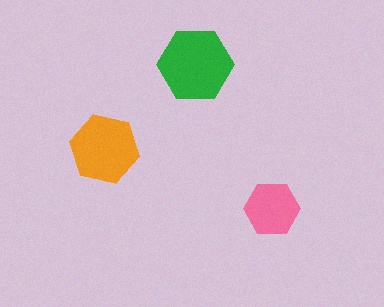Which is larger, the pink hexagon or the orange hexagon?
The orange one.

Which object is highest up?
The green hexagon is topmost.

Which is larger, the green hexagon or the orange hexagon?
The green one.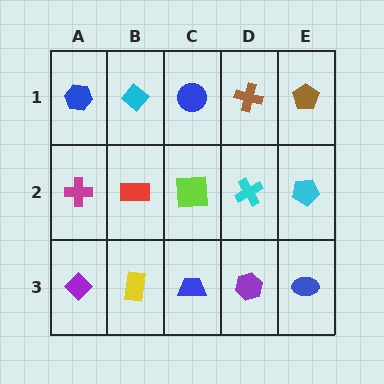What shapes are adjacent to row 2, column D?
A brown cross (row 1, column D), a purple hexagon (row 3, column D), a lime square (row 2, column C), a cyan pentagon (row 2, column E).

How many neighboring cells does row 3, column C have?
3.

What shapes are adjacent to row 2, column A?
A blue hexagon (row 1, column A), a purple diamond (row 3, column A), a red rectangle (row 2, column B).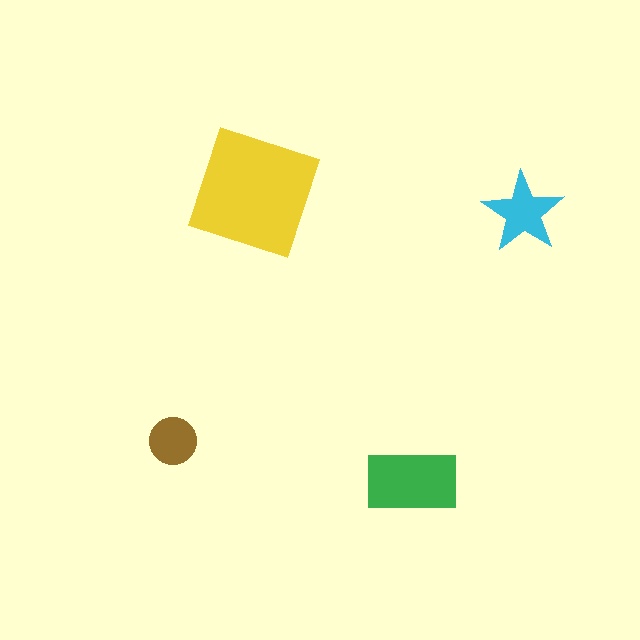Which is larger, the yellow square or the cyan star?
The yellow square.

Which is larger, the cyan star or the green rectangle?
The green rectangle.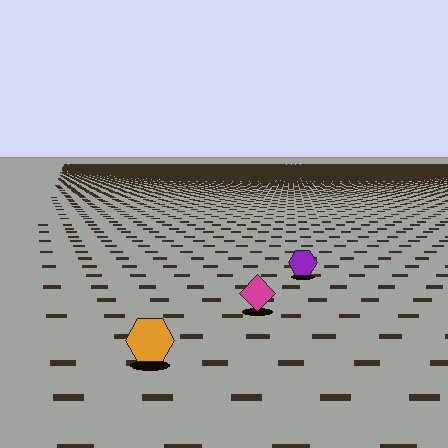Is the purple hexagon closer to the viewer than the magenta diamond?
No. The magenta diamond is closer — you can tell from the texture gradient: the ground texture is coarser near it.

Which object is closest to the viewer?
The orange hexagon is closest. The texture marks near it are larger and more spread out.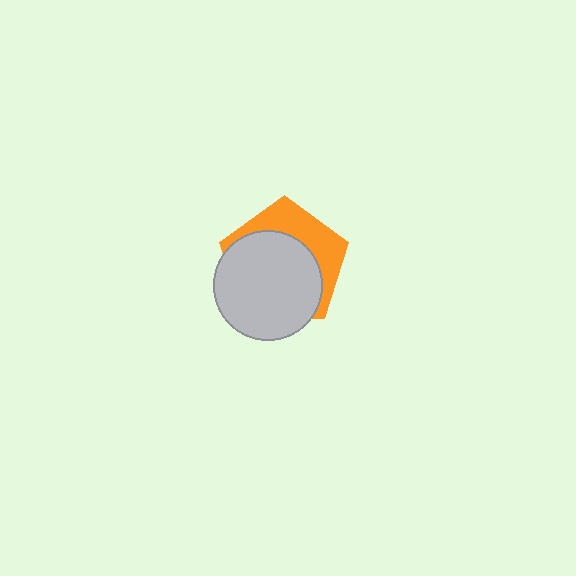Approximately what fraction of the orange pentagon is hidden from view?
Roughly 64% of the orange pentagon is hidden behind the light gray circle.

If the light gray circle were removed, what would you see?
You would see the complete orange pentagon.